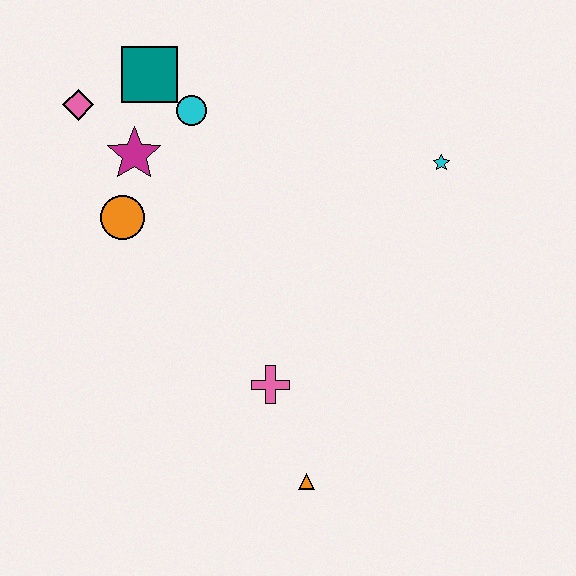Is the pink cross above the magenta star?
No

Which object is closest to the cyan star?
The cyan circle is closest to the cyan star.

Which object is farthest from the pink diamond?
The orange triangle is farthest from the pink diamond.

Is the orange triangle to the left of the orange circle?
No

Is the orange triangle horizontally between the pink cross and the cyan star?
Yes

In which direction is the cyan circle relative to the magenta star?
The cyan circle is to the right of the magenta star.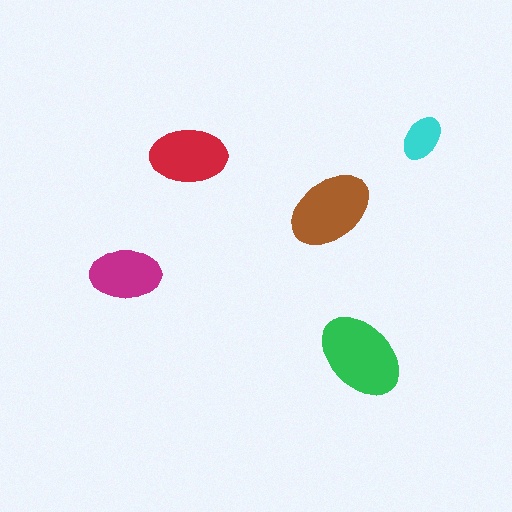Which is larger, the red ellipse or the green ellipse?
The green one.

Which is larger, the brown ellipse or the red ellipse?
The brown one.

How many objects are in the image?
There are 5 objects in the image.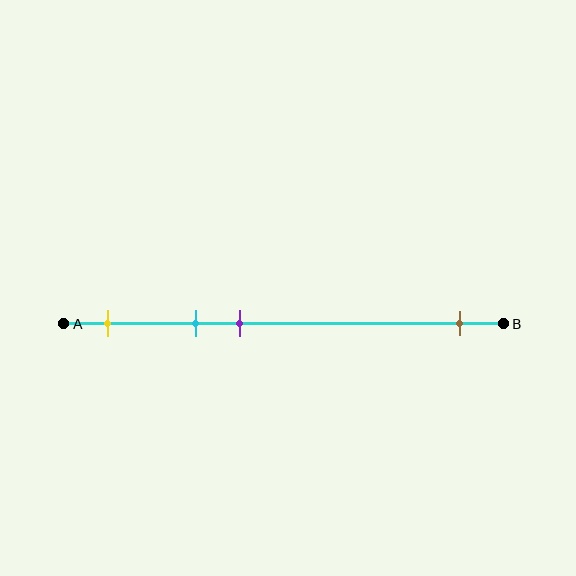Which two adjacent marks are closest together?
The cyan and purple marks are the closest adjacent pair.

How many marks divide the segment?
There are 4 marks dividing the segment.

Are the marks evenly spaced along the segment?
No, the marks are not evenly spaced.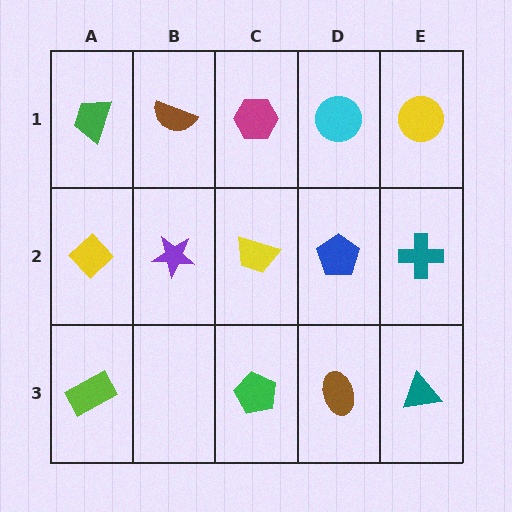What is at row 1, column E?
A yellow circle.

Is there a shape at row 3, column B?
No, that cell is empty.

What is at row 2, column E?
A teal cross.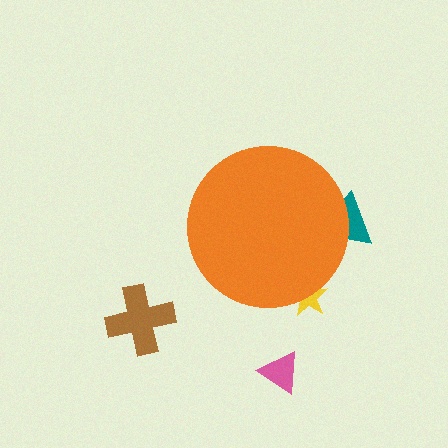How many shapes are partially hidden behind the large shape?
2 shapes are partially hidden.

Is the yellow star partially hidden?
Yes, the yellow star is partially hidden behind the orange circle.